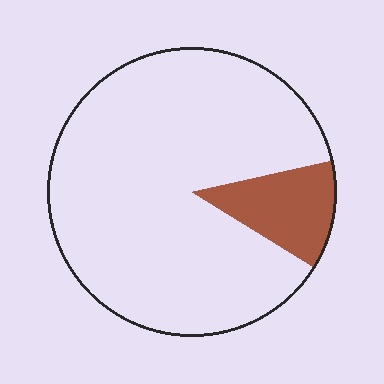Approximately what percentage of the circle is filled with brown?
Approximately 10%.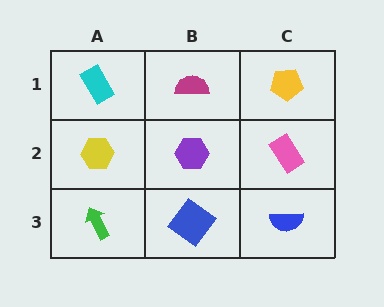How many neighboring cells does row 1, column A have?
2.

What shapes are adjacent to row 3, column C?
A pink rectangle (row 2, column C), a blue diamond (row 3, column B).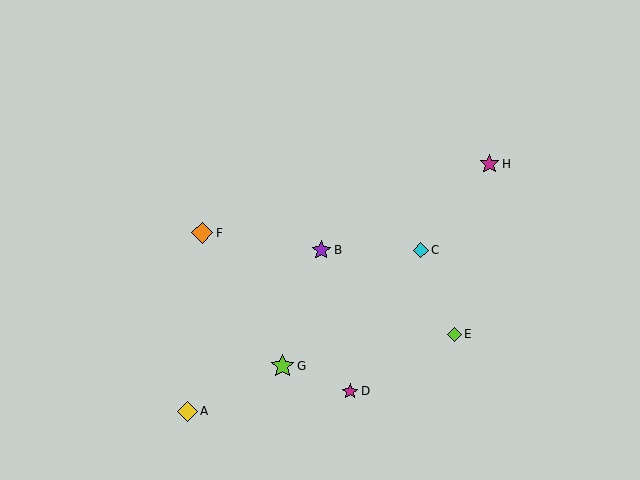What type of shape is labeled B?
Shape B is a purple star.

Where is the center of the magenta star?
The center of the magenta star is at (350, 391).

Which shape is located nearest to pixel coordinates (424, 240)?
The cyan diamond (labeled C) at (421, 250) is nearest to that location.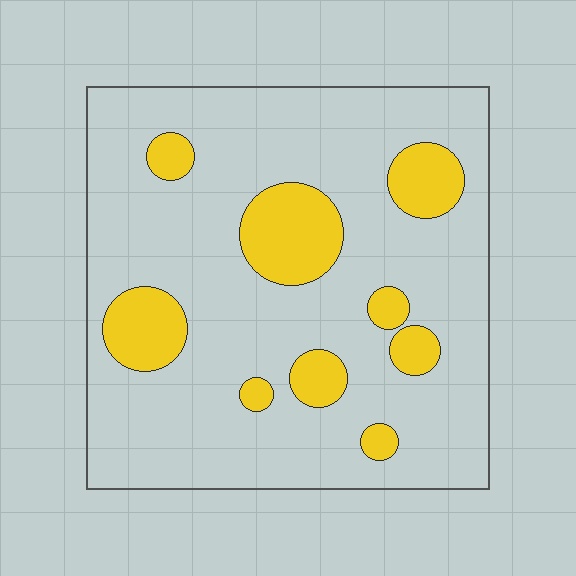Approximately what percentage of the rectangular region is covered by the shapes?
Approximately 20%.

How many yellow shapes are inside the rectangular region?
9.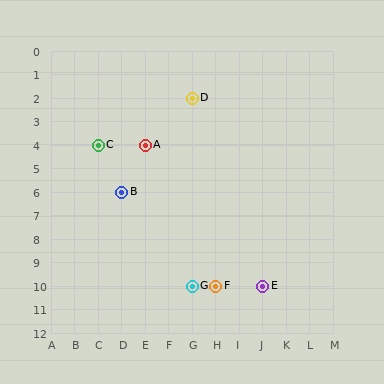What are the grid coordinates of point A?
Point A is at grid coordinates (E, 4).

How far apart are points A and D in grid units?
Points A and D are 2 columns and 2 rows apart (about 2.8 grid units diagonally).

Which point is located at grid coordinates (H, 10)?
Point F is at (H, 10).